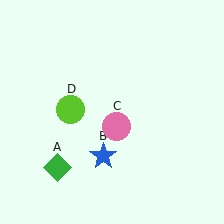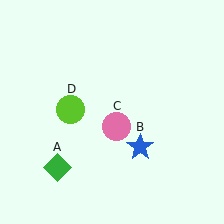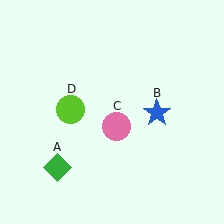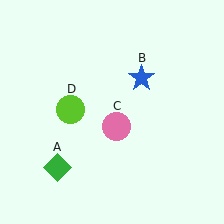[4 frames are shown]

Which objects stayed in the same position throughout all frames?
Green diamond (object A) and pink circle (object C) and lime circle (object D) remained stationary.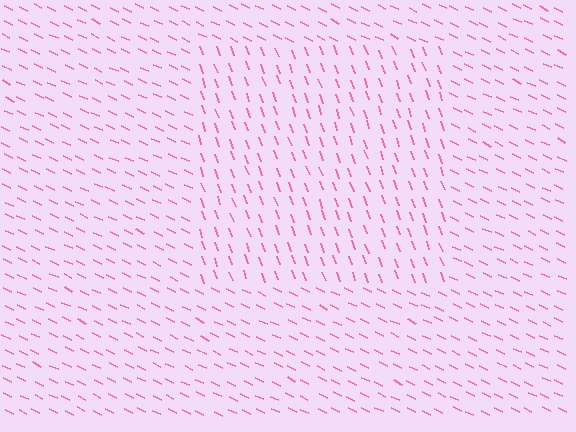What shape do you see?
I see a rectangle.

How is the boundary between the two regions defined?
The boundary is defined purely by a change in line orientation (approximately 45 degrees difference). All lines are the same color and thickness.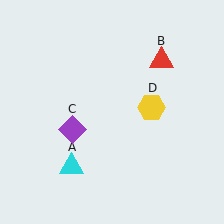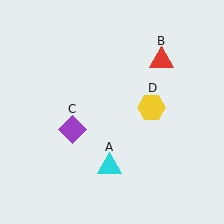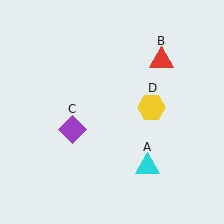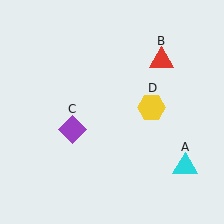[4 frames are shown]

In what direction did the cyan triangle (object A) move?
The cyan triangle (object A) moved right.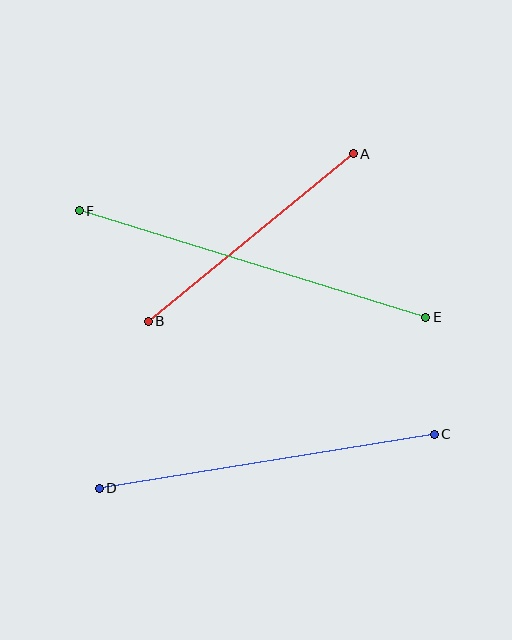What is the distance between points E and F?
The distance is approximately 363 pixels.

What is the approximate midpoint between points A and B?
The midpoint is at approximately (251, 238) pixels.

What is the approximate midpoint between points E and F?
The midpoint is at approximately (253, 264) pixels.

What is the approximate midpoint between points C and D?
The midpoint is at approximately (267, 461) pixels.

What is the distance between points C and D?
The distance is approximately 339 pixels.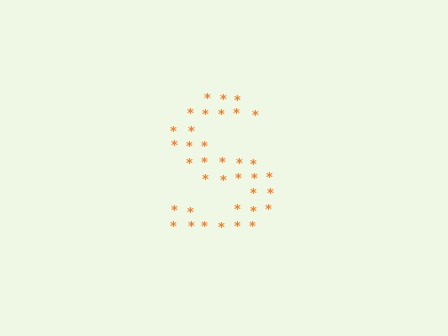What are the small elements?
The small elements are asterisks.